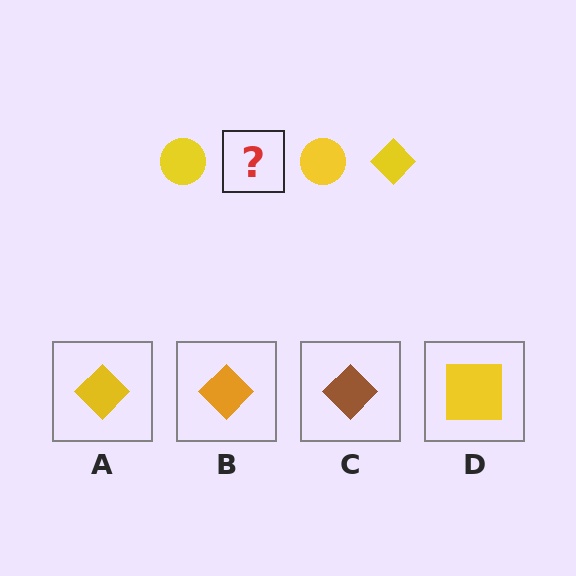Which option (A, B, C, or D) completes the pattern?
A.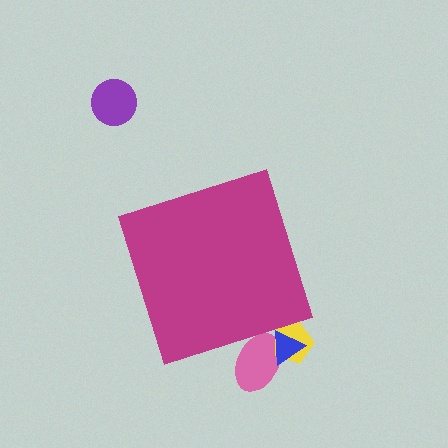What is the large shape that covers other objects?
A magenta diamond.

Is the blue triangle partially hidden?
Yes, the blue triangle is partially hidden behind the magenta diamond.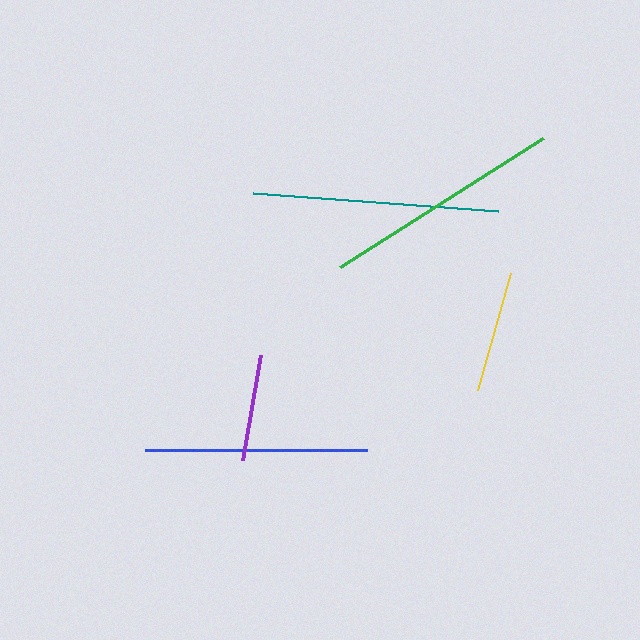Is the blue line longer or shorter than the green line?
The green line is longer than the blue line.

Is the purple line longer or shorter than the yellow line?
The yellow line is longer than the purple line.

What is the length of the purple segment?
The purple segment is approximately 107 pixels long.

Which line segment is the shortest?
The purple line is the shortest at approximately 107 pixels.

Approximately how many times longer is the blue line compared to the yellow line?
The blue line is approximately 1.8 times the length of the yellow line.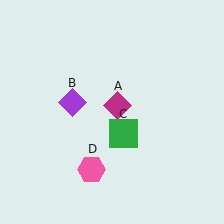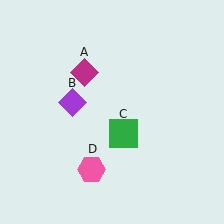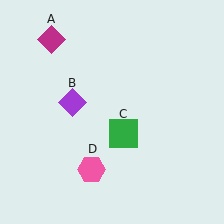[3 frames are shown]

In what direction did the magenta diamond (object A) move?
The magenta diamond (object A) moved up and to the left.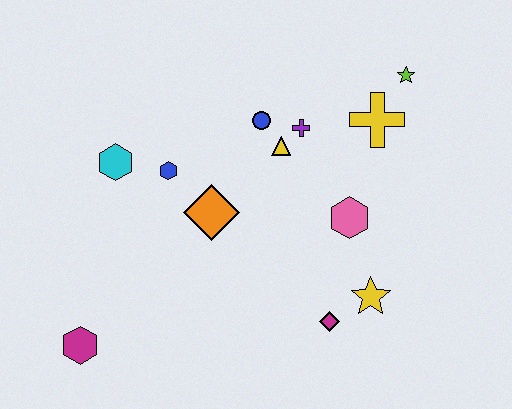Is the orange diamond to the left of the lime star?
Yes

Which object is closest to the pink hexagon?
The yellow star is closest to the pink hexagon.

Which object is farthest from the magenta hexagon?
The lime star is farthest from the magenta hexagon.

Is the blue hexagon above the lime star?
No